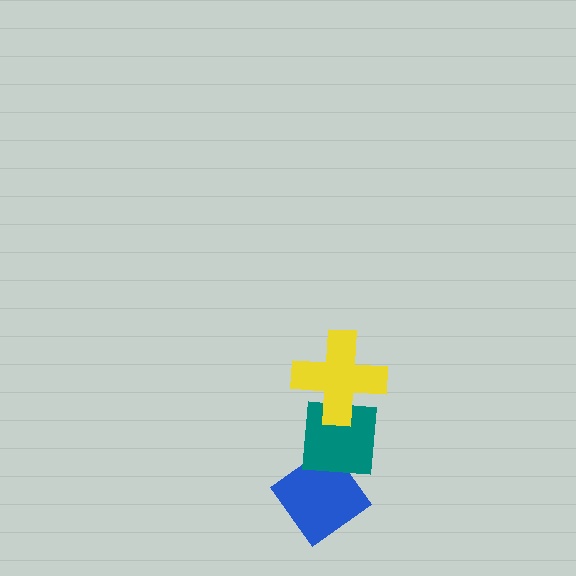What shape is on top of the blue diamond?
The teal square is on top of the blue diamond.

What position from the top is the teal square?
The teal square is 2nd from the top.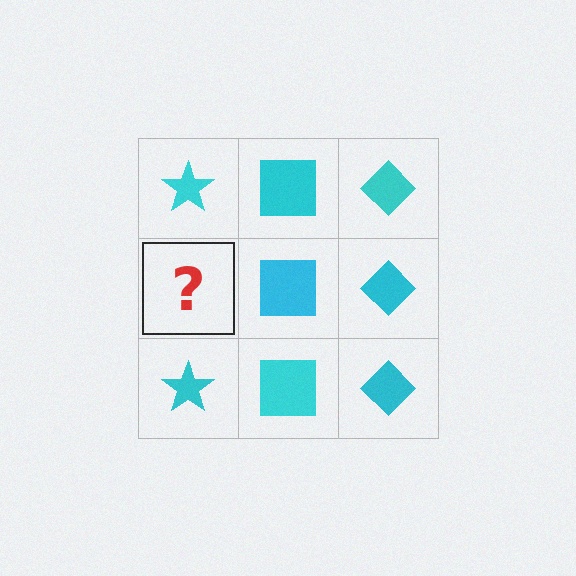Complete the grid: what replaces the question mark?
The question mark should be replaced with a cyan star.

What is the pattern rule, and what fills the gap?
The rule is that each column has a consistent shape. The gap should be filled with a cyan star.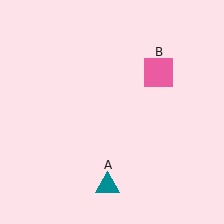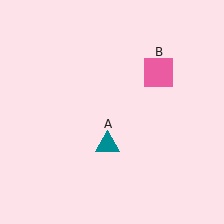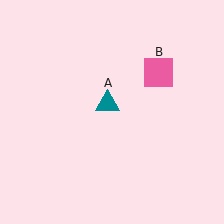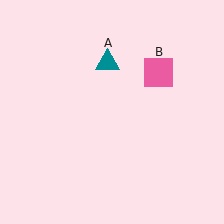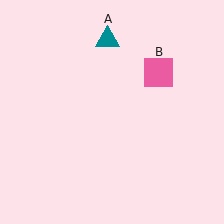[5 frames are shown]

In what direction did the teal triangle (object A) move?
The teal triangle (object A) moved up.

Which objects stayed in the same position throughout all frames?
Pink square (object B) remained stationary.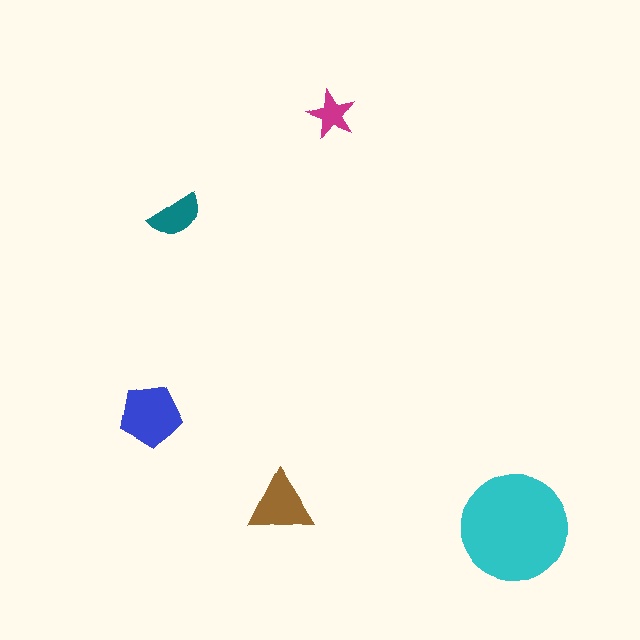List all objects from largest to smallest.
The cyan circle, the blue pentagon, the brown triangle, the teal semicircle, the magenta star.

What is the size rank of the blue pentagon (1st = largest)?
2nd.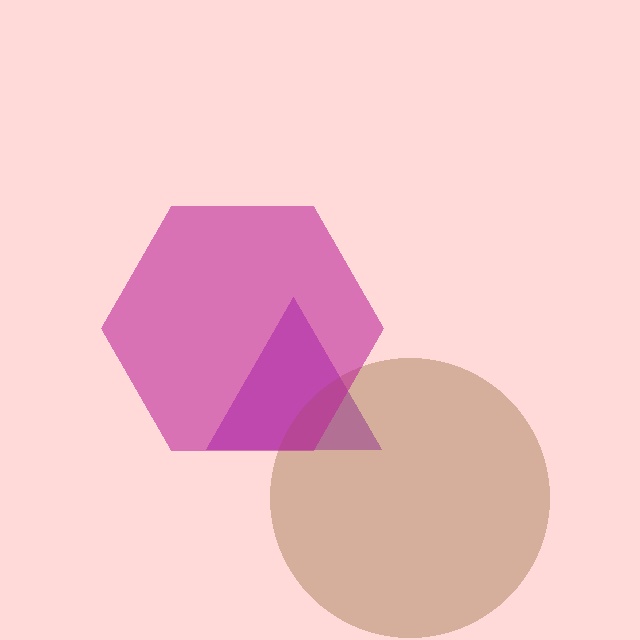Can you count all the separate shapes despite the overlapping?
Yes, there are 3 separate shapes.